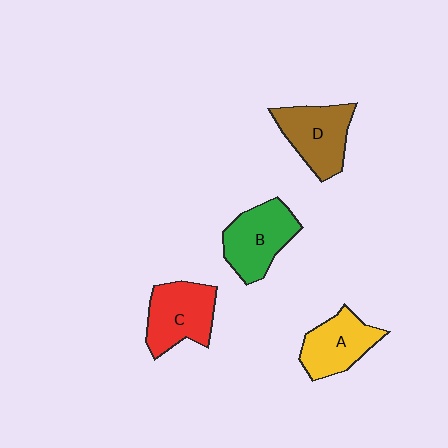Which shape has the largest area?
Shape B (green).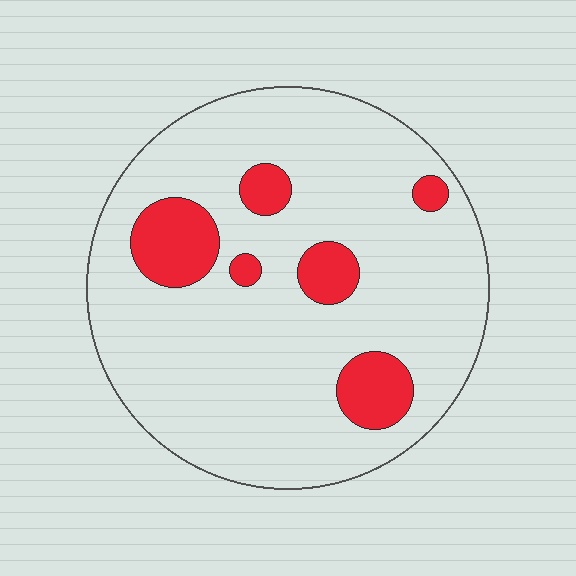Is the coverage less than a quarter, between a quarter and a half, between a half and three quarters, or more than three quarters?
Less than a quarter.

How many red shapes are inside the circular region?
6.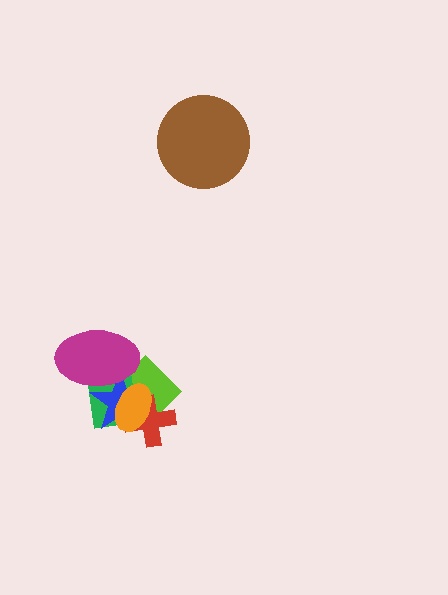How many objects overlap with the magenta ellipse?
3 objects overlap with the magenta ellipse.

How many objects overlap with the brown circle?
0 objects overlap with the brown circle.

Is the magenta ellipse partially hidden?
No, no other shape covers it.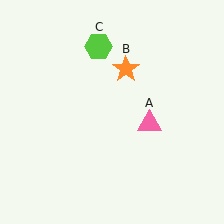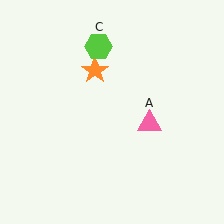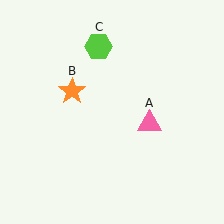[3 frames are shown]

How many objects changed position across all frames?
1 object changed position: orange star (object B).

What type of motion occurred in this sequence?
The orange star (object B) rotated counterclockwise around the center of the scene.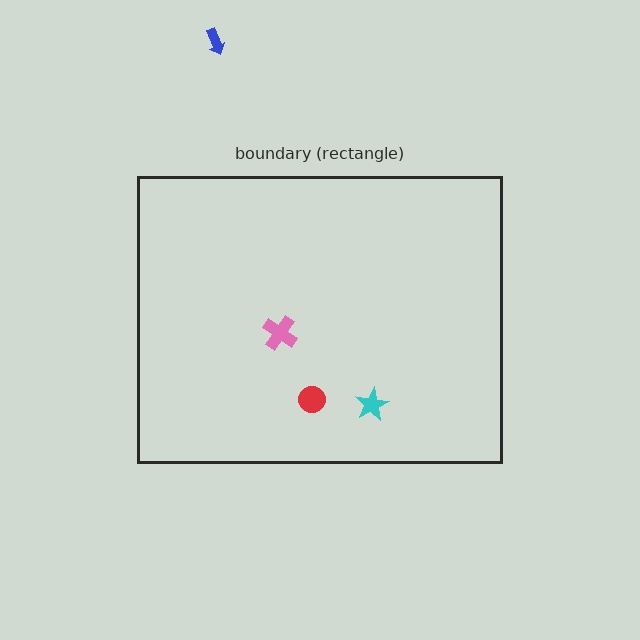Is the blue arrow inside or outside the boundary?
Outside.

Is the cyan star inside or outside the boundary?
Inside.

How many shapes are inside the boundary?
3 inside, 1 outside.